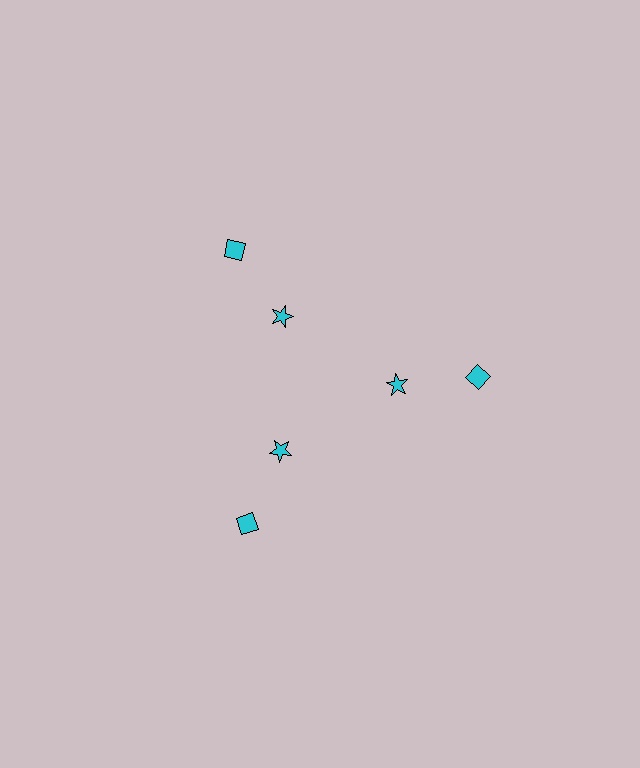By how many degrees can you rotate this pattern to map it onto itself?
The pattern maps onto itself every 120 degrees of rotation.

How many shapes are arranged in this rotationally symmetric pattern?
There are 6 shapes, arranged in 3 groups of 2.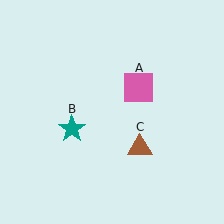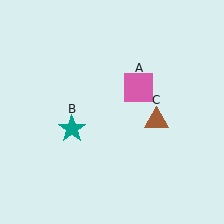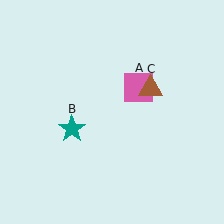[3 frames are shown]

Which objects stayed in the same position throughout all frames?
Pink square (object A) and teal star (object B) remained stationary.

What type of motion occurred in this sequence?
The brown triangle (object C) rotated counterclockwise around the center of the scene.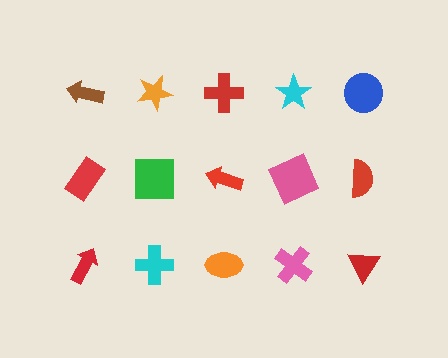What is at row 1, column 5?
A blue circle.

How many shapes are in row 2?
5 shapes.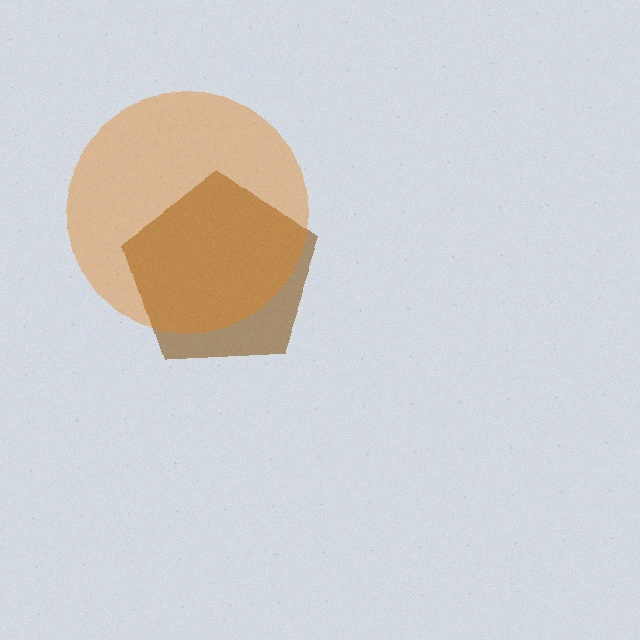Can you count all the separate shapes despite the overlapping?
Yes, there are 2 separate shapes.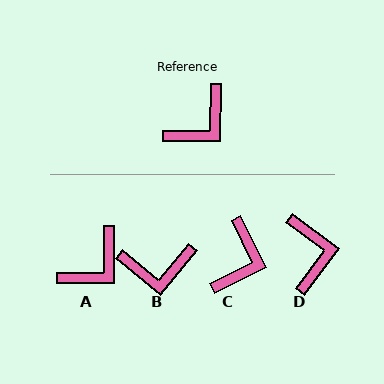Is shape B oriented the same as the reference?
No, it is off by about 40 degrees.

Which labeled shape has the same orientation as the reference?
A.